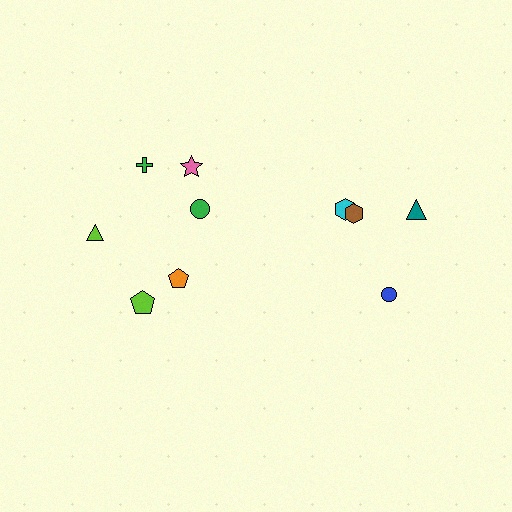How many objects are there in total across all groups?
There are 10 objects.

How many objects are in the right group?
There are 4 objects.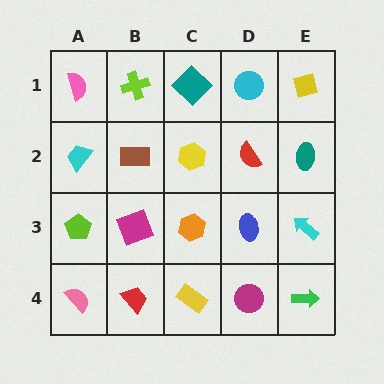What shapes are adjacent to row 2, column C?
A teal diamond (row 1, column C), an orange hexagon (row 3, column C), a brown rectangle (row 2, column B), a red semicircle (row 2, column D).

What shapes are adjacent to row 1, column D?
A red semicircle (row 2, column D), a teal diamond (row 1, column C), a yellow square (row 1, column E).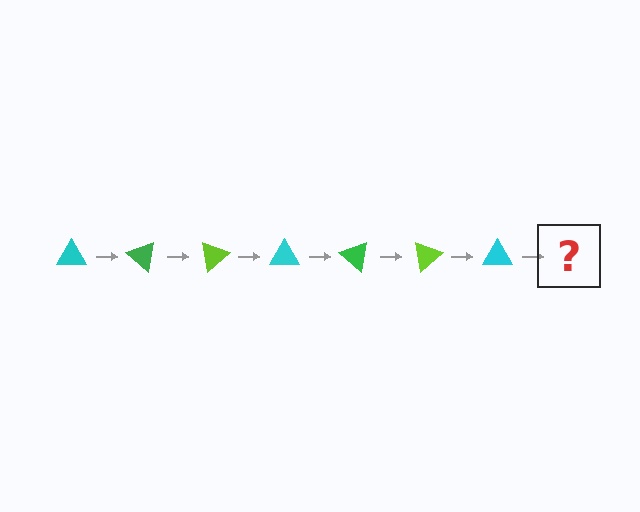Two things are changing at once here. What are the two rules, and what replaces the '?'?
The two rules are that it rotates 40 degrees each step and the color cycles through cyan, green, and lime. The '?' should be a green triangle, rotated 280 degrees from the start.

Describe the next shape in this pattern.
It should be a green triangle, rotated 280 degrees from the start.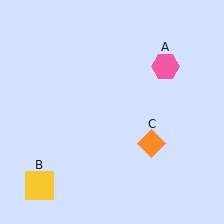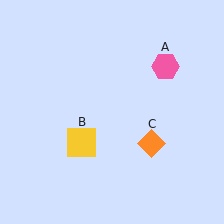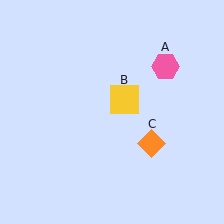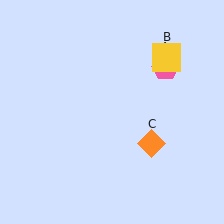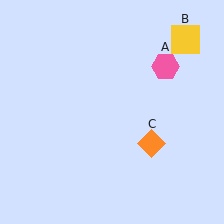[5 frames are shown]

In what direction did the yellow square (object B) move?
The yellow square (object B) moved up and to the right.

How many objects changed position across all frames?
1 object changed position: yellow square (object B).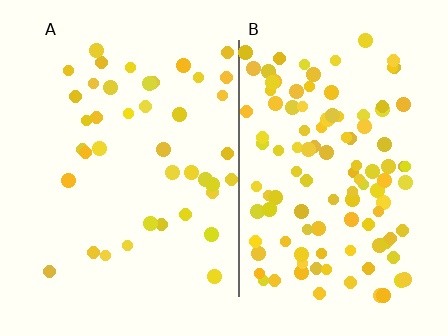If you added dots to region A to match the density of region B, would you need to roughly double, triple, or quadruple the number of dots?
Approximately triple.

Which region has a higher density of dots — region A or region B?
B (the right).